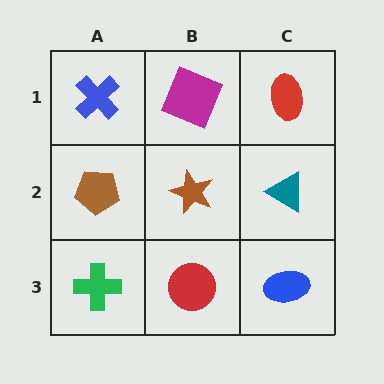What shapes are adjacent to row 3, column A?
A brown pentagon (row 2, column A), a red circle (row 3, column B).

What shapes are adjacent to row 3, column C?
A teal triangle (row 2, column C), a red circle (row 3, column B).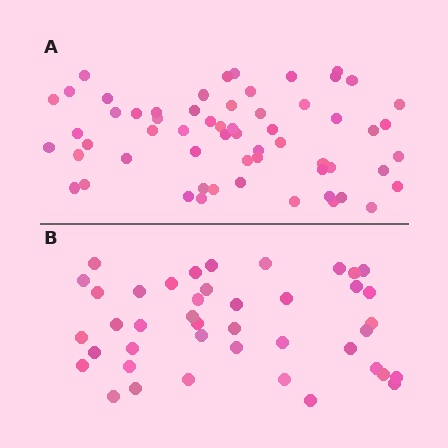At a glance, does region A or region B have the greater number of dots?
Region A (the top region) has more dots.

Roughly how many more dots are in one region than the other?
Region A has approximately 20 more dots than region B.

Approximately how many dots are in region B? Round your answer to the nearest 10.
About 40 dots. (The exact count is 42, which rounds to 40.)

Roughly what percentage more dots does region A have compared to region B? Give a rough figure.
About 45% more.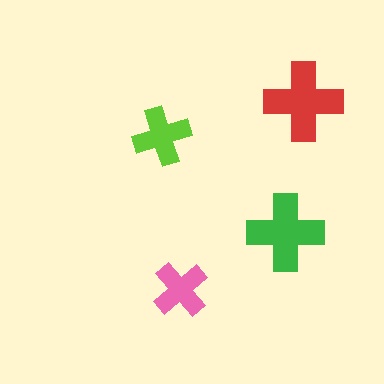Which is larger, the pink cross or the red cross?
The red one.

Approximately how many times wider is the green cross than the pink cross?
About 1.5 times wider.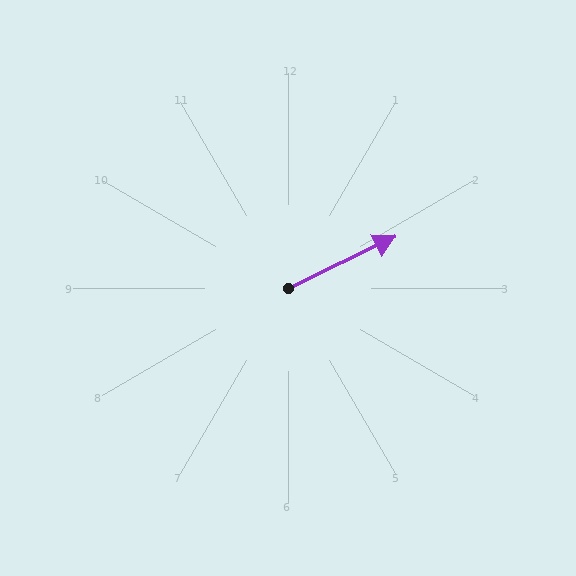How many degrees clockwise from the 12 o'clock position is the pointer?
Approximately 64 degrees.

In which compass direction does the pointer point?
Northeast.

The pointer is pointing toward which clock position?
Roughly 2 o'clock.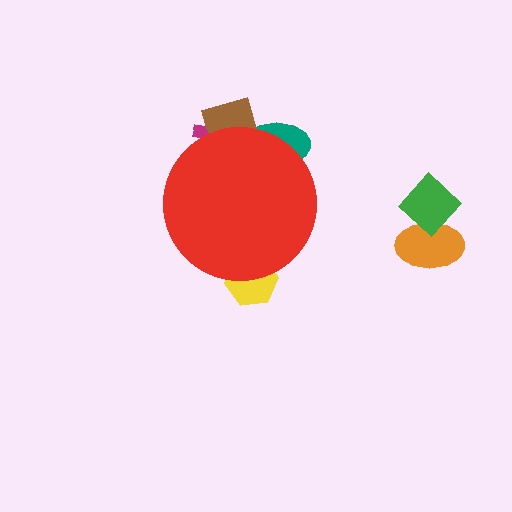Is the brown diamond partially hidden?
Yes, the brown diamond is partially hidden behind the red circle.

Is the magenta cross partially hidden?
Yes, the magenta cross is partially hidden behind the red circle.